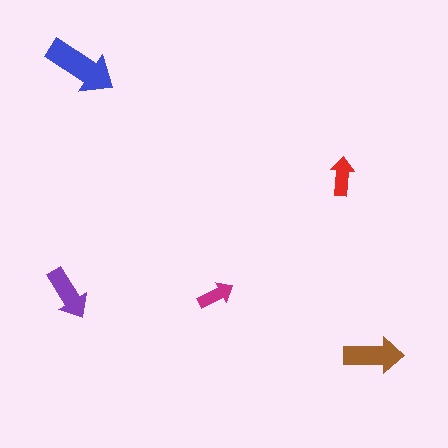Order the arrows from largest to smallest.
the blue one, the brown one, the purple one, the red one, the magenta one.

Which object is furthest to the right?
The brown arrow is rightmost.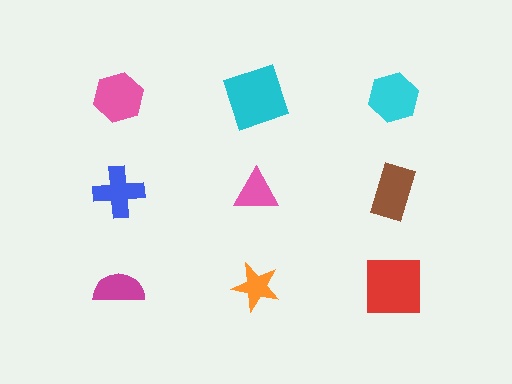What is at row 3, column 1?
A magenta semicircle.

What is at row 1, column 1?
A pink hexagon.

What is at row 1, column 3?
A cyan hexagon.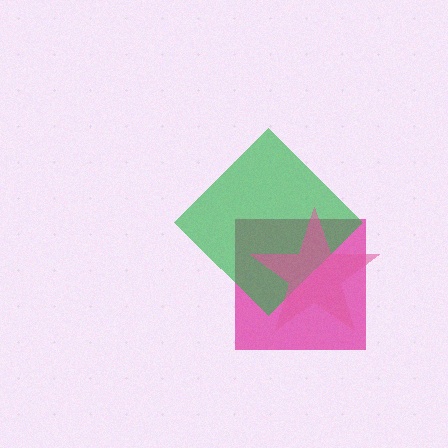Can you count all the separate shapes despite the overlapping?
Yes, there are 3 separate shapes.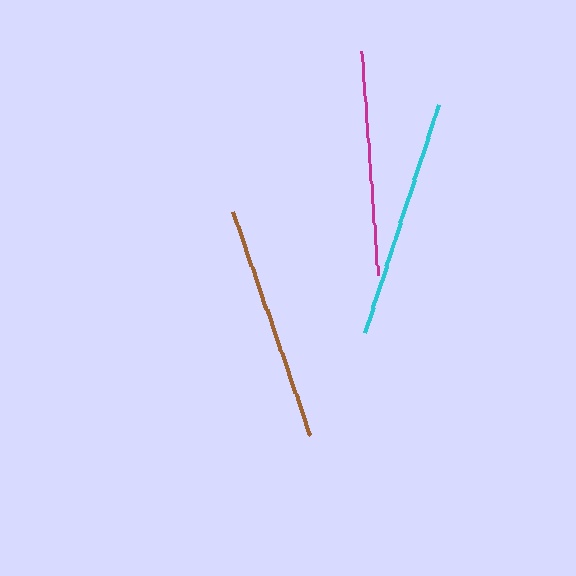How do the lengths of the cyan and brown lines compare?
The cyan and brown lines are approximately the same length.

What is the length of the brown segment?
The brown segment is approximately 235 pixels long.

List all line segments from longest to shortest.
From longest to shortest: cyan, brown, magenta.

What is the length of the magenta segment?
The magenta segment is approximately 224 pixels long.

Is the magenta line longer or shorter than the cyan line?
The cyan line is longer than the magenta line.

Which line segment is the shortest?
The magenta line is the shortest at approximately 224 pixels.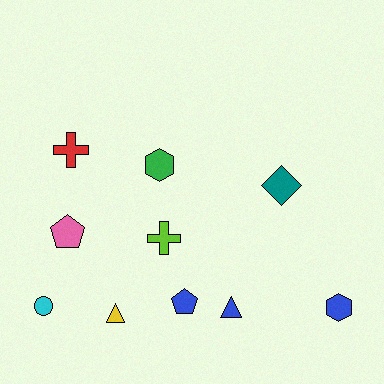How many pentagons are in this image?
There are 2 pentagons.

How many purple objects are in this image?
There are no purple objects.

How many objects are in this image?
There are 10 objects.